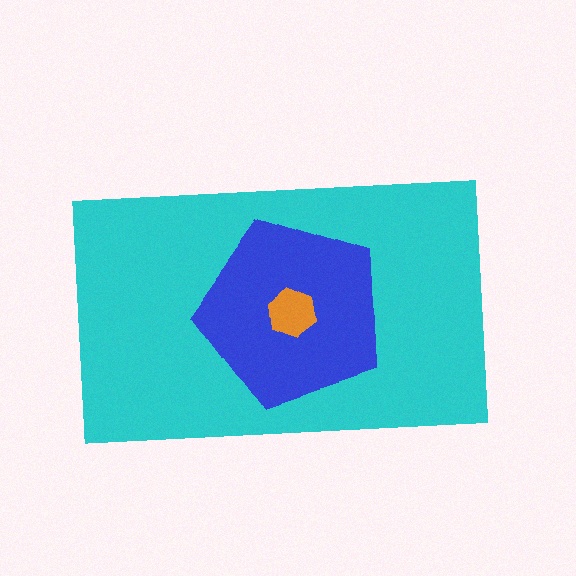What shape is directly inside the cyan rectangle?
The blue pentagon.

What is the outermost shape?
The cyan rectangle.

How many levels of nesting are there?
3.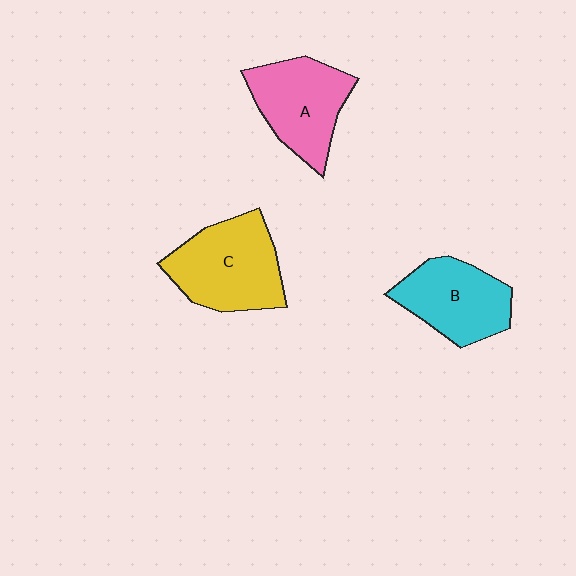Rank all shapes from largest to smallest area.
From largest to smallest: C (yellow), A (pink), B (cyan).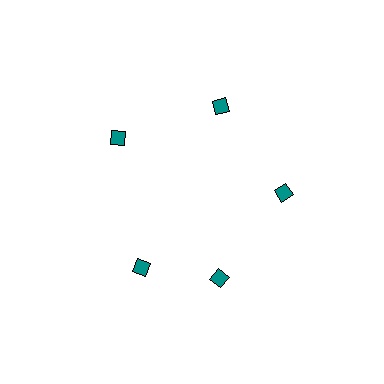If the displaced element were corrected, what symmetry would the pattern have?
It would have 5-fold rotational symmetry — the pattern would map onto itself every 72 degrees.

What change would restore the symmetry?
The symmetry would be restored by rotating it back into even spacing with its neighbors so that all 5 diamonds sit at equal angles and equal distance from the center.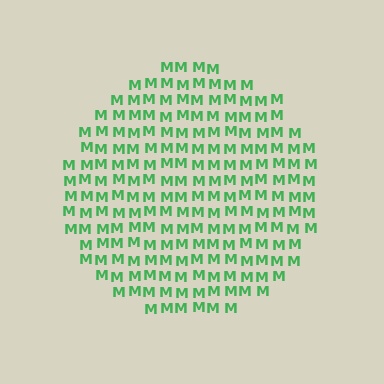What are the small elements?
The small elements are letter M's.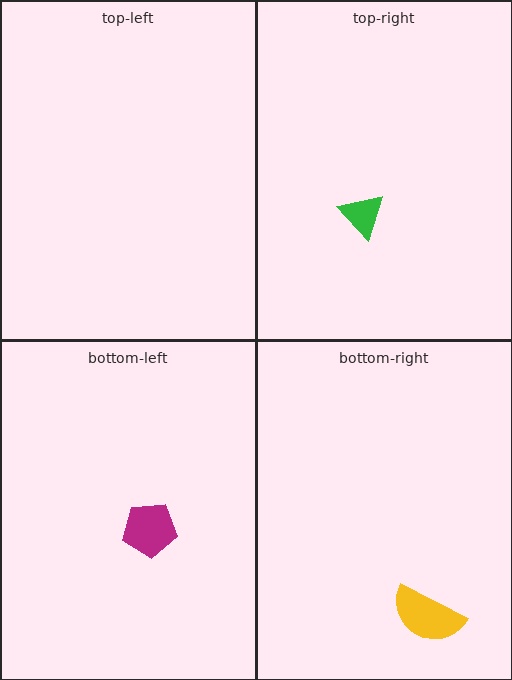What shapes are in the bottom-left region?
The magenta pentagon.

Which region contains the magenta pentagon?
The bottom-left region.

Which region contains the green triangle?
The top-right region.